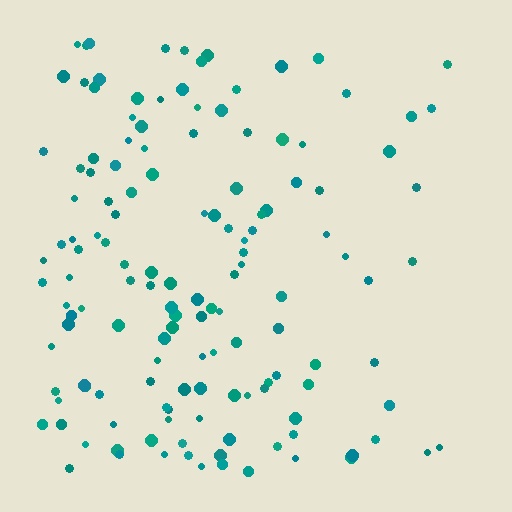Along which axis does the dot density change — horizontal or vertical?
Horizontal.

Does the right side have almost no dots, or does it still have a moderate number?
Still a moderate number, just noticeably fewer than the left.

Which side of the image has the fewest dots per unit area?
The right.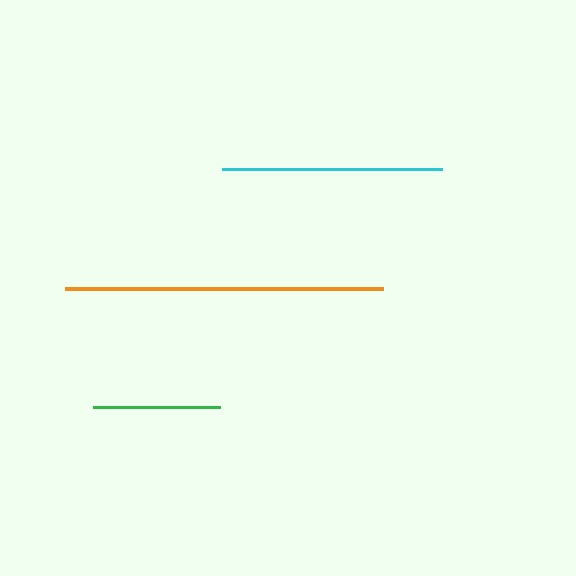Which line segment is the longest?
The orange line is the longest at approximately 318 pixels.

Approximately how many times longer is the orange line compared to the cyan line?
The orange line is approximately 1.4 times the length of the cyan line.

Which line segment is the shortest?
The green line is the shortest at approximately 128 pixels.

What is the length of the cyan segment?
The cyan segment is approximately 220 pixels long.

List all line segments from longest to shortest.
From longest to shortest: orange, cyan, green.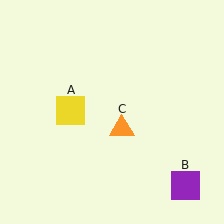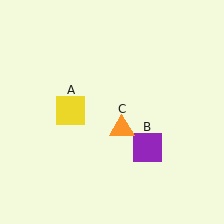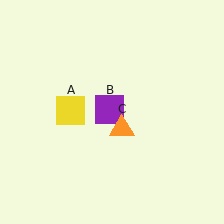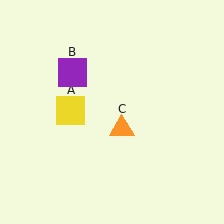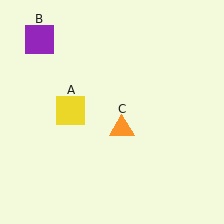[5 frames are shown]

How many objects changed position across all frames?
1 object changed position: purple square (object B).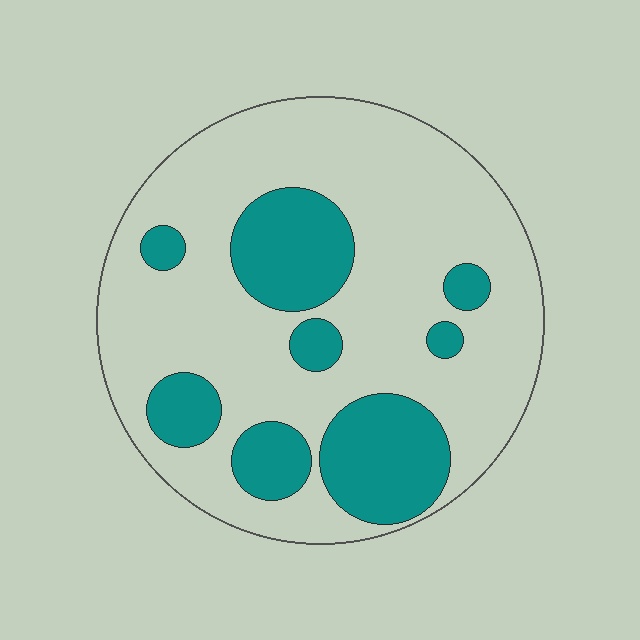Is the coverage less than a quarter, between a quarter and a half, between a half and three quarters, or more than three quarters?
Between a quarter and a half.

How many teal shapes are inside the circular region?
8.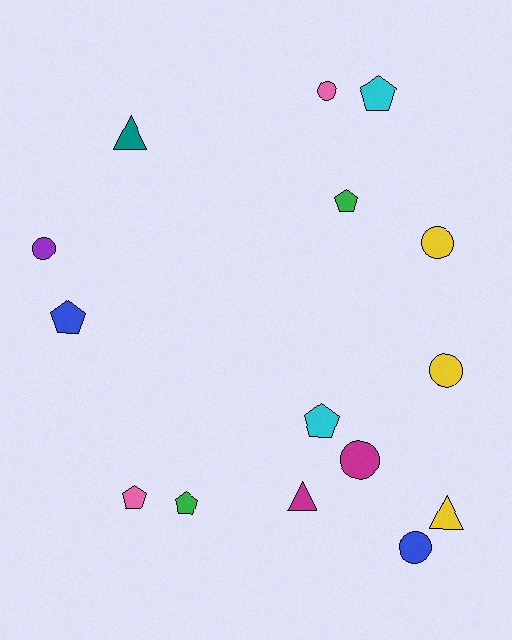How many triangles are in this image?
There are 3 triangles.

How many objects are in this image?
There are 15 objects.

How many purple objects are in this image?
There is 1 purple object.